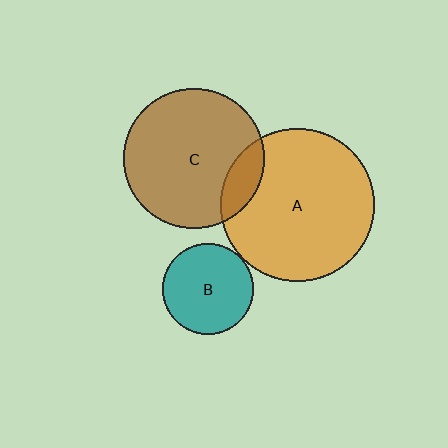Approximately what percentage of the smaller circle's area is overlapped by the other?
Approximately 15%.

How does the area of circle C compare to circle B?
Approximately 2.4 times.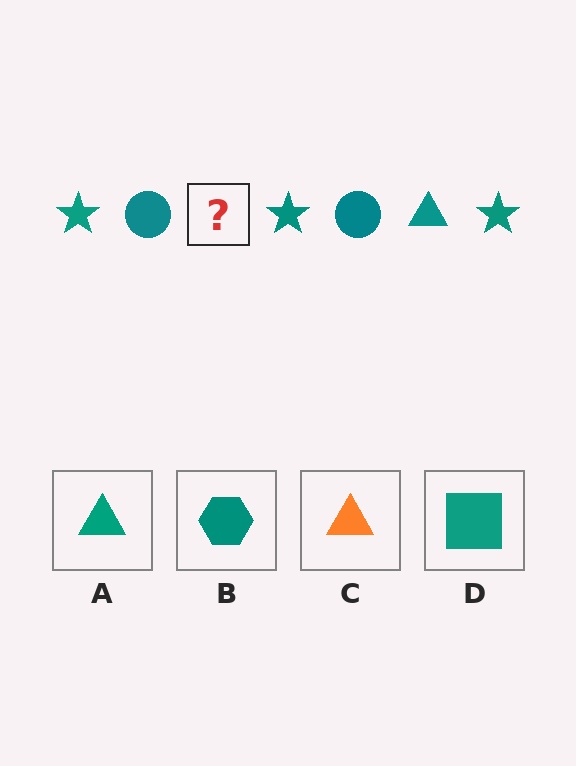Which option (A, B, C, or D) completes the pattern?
A.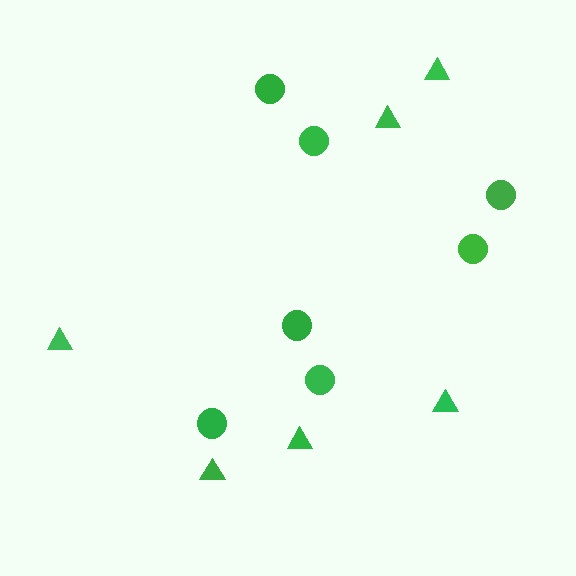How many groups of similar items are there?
There are 2 groups: one group of triangles (6) and one group of circles (7).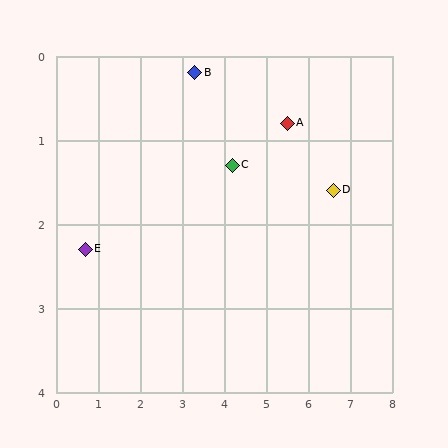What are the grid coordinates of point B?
Point B is at approximately (3.3, 0.2).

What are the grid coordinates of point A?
Point A is at approximately (5.5, 0.8).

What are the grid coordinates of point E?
Point E is at approximately (0.7, 2.3).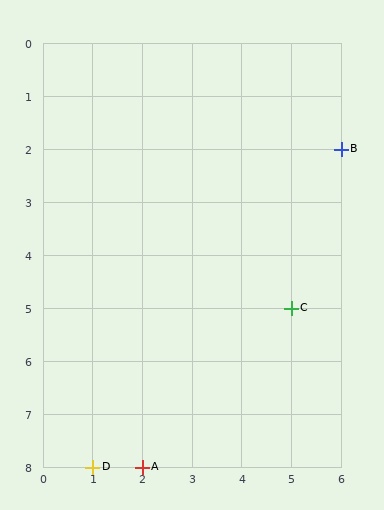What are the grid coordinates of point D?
Point D is at grid coordinates (1, 8).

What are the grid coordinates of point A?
Point A is at grid coordinates (2, 8).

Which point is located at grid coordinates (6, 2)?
Point B is at (6, 2).